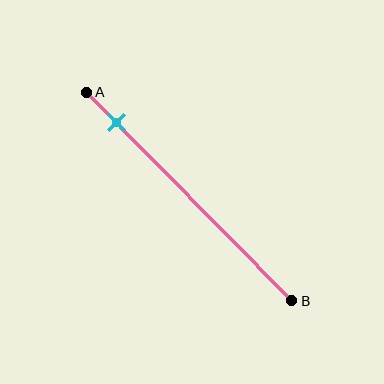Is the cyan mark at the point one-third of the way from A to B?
No, the mark is at about 15% from A, not at the 33% one-third point.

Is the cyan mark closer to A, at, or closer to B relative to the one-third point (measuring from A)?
The cyan mark is closer to point A than the one-third point of segment AB.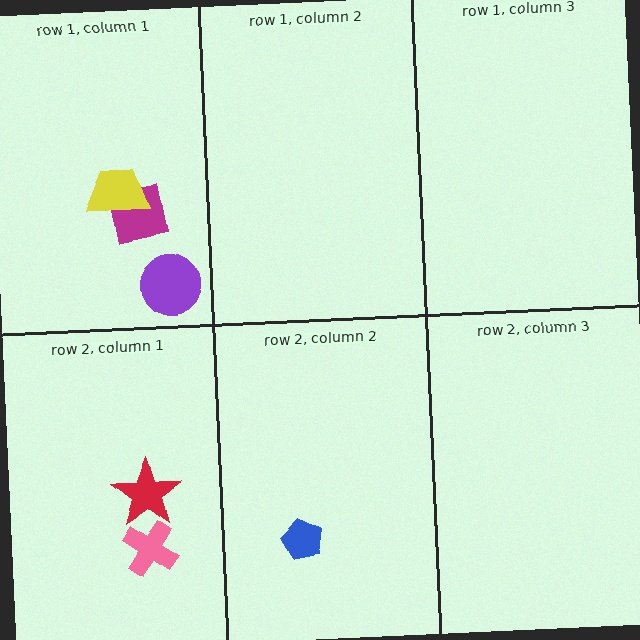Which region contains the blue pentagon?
The row 2, column 2 region.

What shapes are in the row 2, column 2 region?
The blue pentagon.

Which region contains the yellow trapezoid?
The row 1, column 1 region.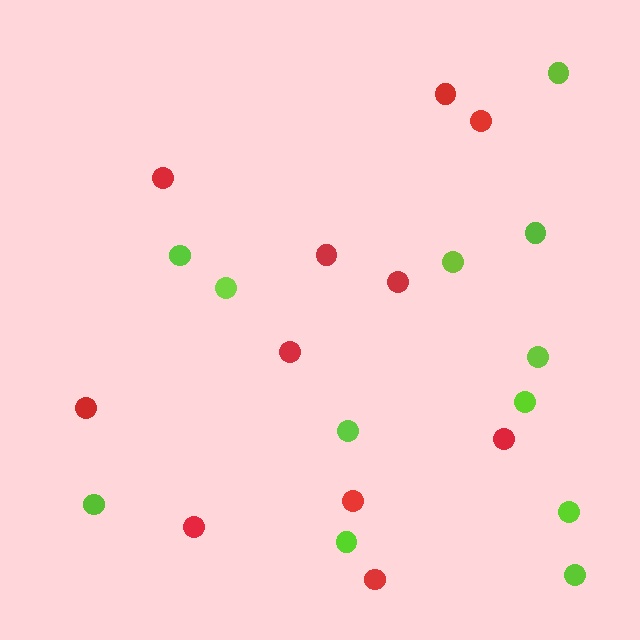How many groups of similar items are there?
There are 2 groups: one group of red circles (11) and one group of lime circles (12).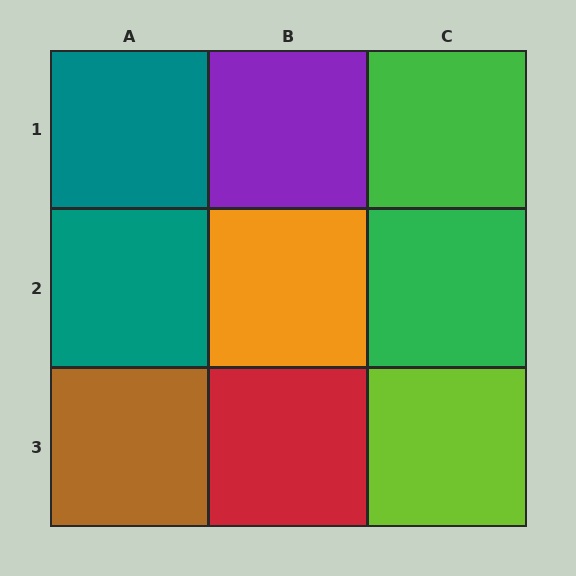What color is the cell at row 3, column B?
Red.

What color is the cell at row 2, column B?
Orange.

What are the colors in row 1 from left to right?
Teal, purple, green.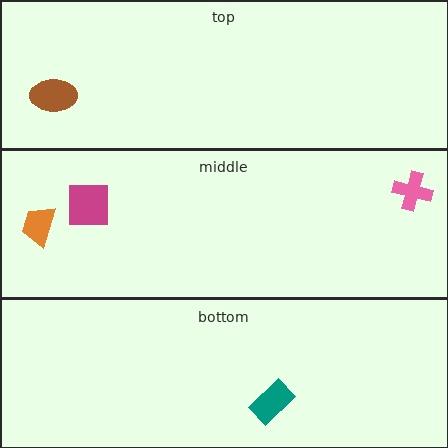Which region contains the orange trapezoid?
The middle region.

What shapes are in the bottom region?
The teal rectangle.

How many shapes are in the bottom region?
1.